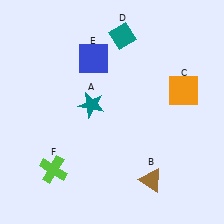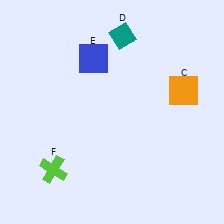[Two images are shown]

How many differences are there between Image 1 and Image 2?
There are 2 differences between the two images.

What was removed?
The brown triangle (B), the teal star (A) were removed in Image 2.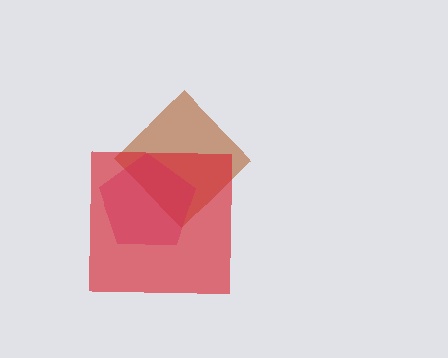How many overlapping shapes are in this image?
There are 3 overlapping shapes in the image.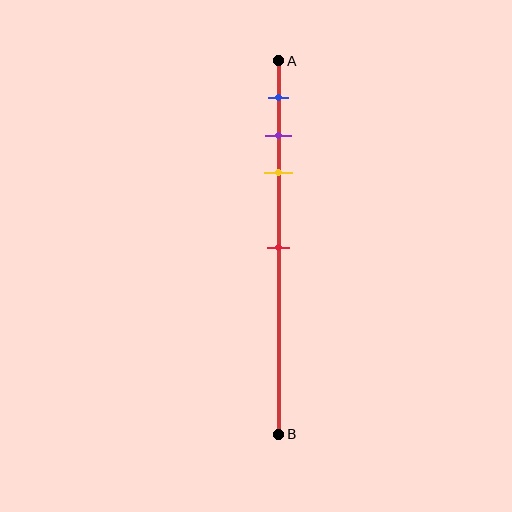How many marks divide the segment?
There are 4 marks dividing the segment.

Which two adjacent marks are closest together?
The purple and yellow marks are the closest adjacent pair.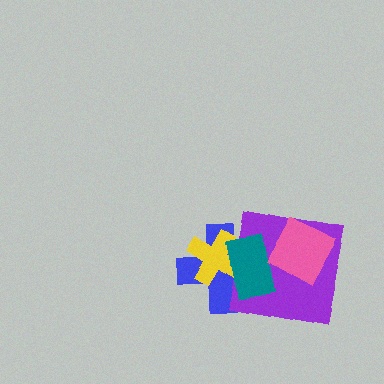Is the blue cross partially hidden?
Yes, it is partially covered by another shape.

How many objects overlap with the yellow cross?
2 objects overlap with the yellow cross.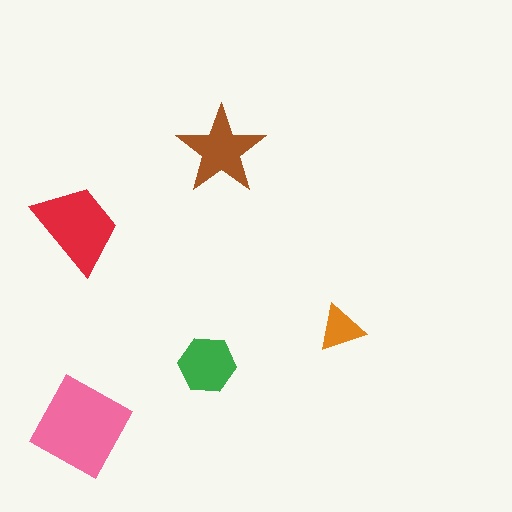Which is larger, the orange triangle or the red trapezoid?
The red trapezoid.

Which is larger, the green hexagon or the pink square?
The pink square.